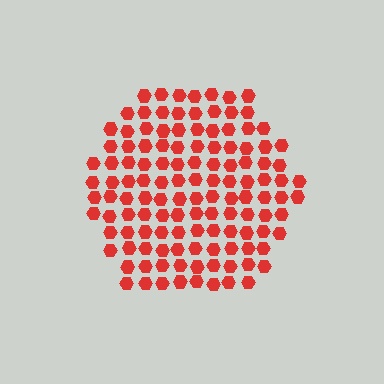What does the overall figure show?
The overall figure shows a hexagon.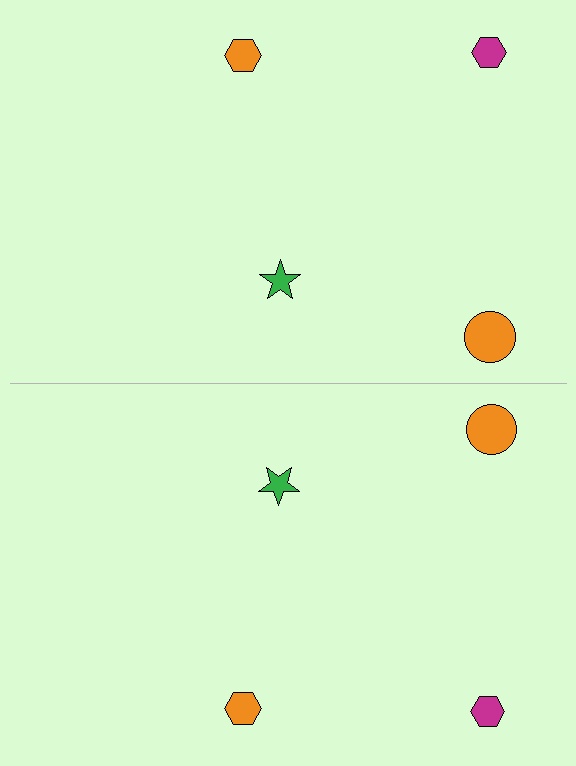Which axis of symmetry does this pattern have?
The pattern has a horizontal axis of symmetry running through the center of the image.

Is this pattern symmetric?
Yes, this pattern has bilateral (reflection) symmetry.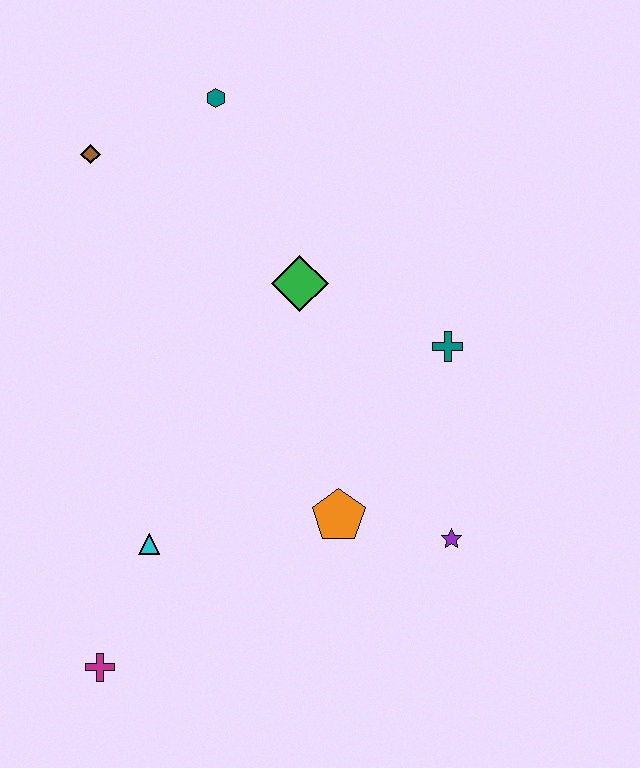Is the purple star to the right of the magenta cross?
Yes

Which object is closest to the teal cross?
The green diamond is closest to the teal cross.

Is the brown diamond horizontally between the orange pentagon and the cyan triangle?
No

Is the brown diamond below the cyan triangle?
No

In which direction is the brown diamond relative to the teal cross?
The brown diamond is to the left of the teal cross.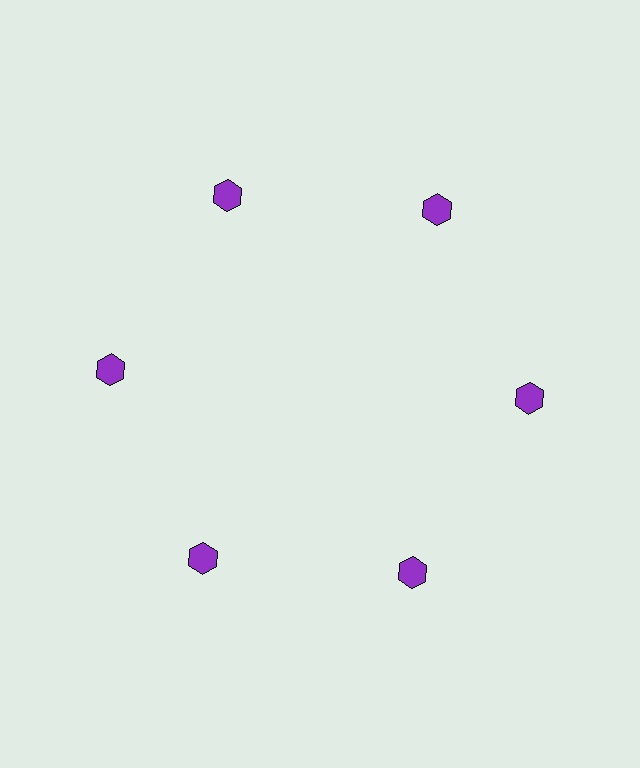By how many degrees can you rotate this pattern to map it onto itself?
The pattern maps onto itself every 60 degrees of rotation.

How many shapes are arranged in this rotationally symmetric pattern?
There are 6 shapes, arranged in 6 groups of 1.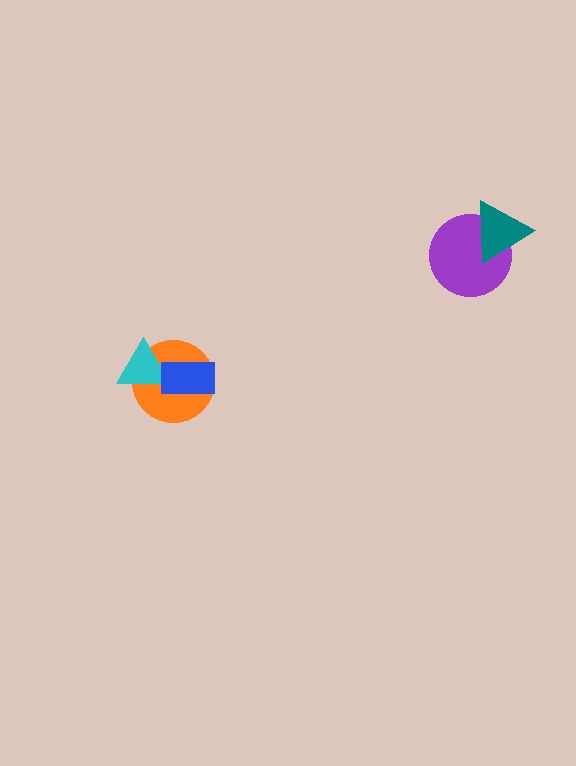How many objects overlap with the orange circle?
2 objects overlap with the orange circle.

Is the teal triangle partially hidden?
No, no other shape covers it.